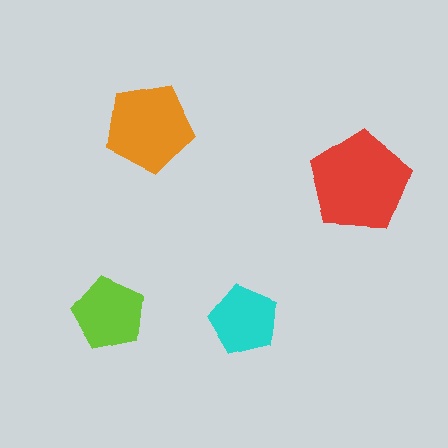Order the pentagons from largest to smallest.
the red one, the orange one, the lime one, the cyan one.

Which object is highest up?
The orange pentagon is topmost.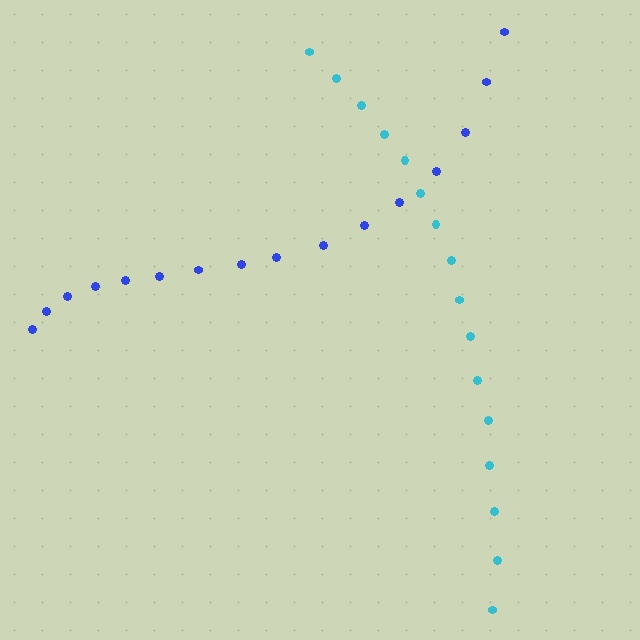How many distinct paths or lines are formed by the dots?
There are 2 distinct paths.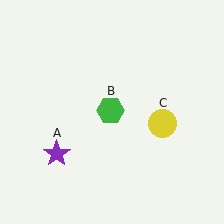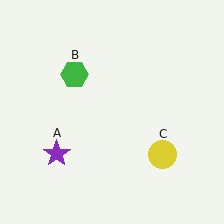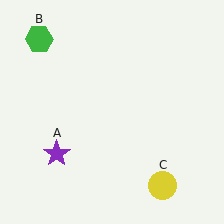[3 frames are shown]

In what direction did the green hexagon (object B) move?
The green hexagon (object B) moved up and to the left.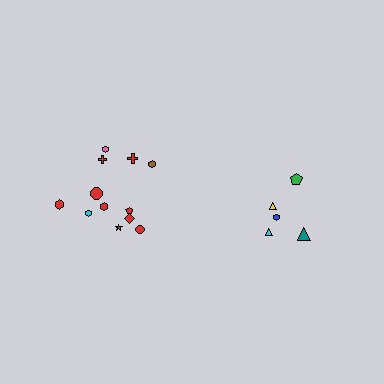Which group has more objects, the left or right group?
The left group.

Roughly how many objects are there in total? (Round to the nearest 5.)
Roughly 15 objects in total.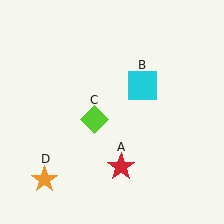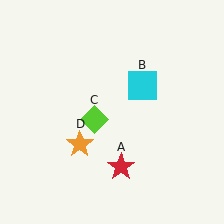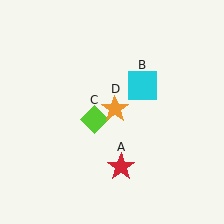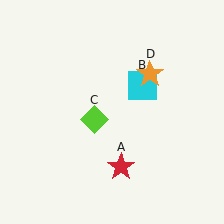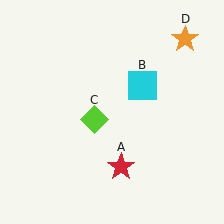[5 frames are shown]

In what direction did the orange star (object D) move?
The orange star (object D) moved up and to the right.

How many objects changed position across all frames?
1 object changed position: orange star (object D).